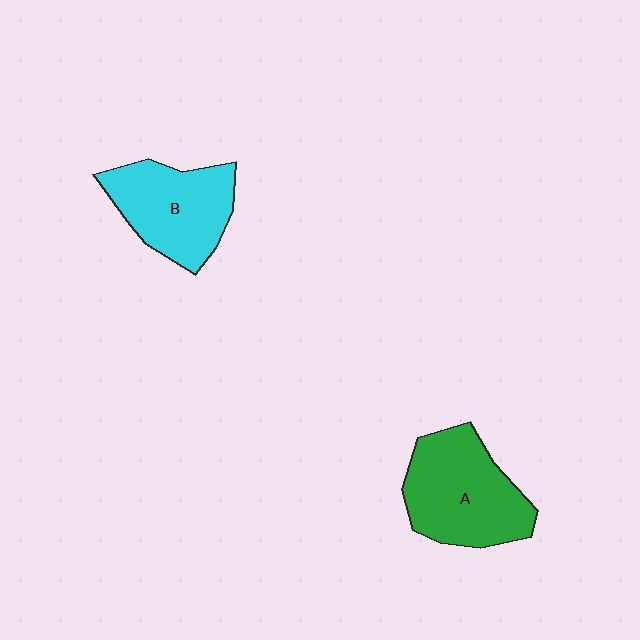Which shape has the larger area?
Shape A (green).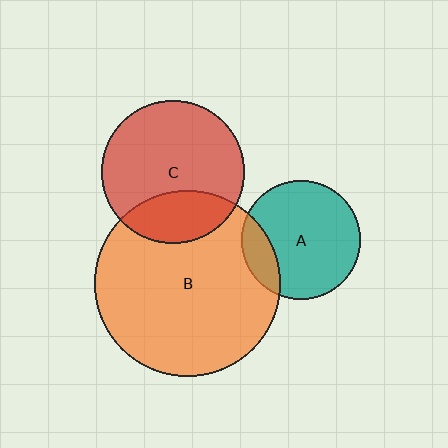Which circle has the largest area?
Circle B (orange).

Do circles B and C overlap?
Yes.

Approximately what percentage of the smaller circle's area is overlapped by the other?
Approximately 25%.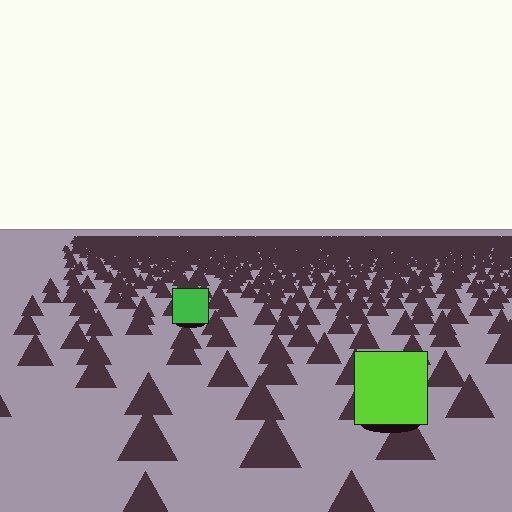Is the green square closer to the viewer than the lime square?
No. The lime square is closer — you can tell from the texture gradient: the ground texture is coarser near it.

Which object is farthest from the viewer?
The green square is farthest from the viewer. It appears smaller and the ground texture around it is denser.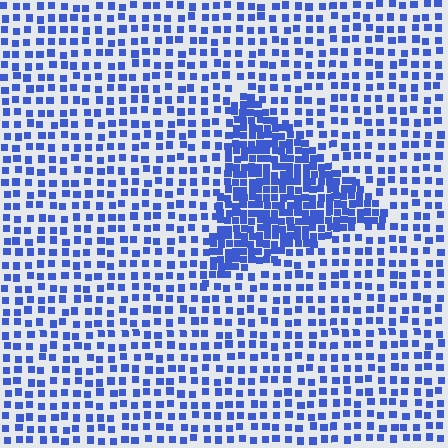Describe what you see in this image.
The image contains small blue elements arranged at two different densities. A triangle-shaped region is visible where the elements are more densely packed than the surrounding area.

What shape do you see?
I see a triangle.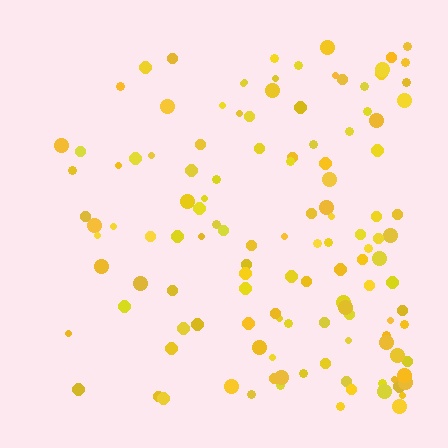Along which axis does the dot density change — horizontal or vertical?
Horizontal.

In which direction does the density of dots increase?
From left to right, with the right side densest.